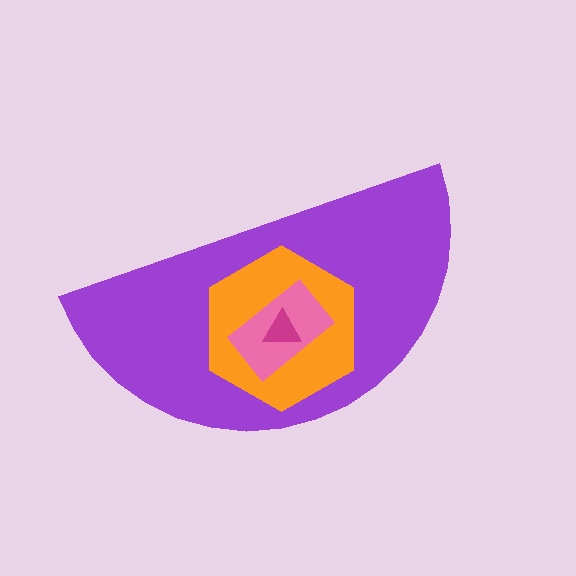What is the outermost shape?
The purple semicircle.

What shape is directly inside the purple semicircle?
The orange hexagon.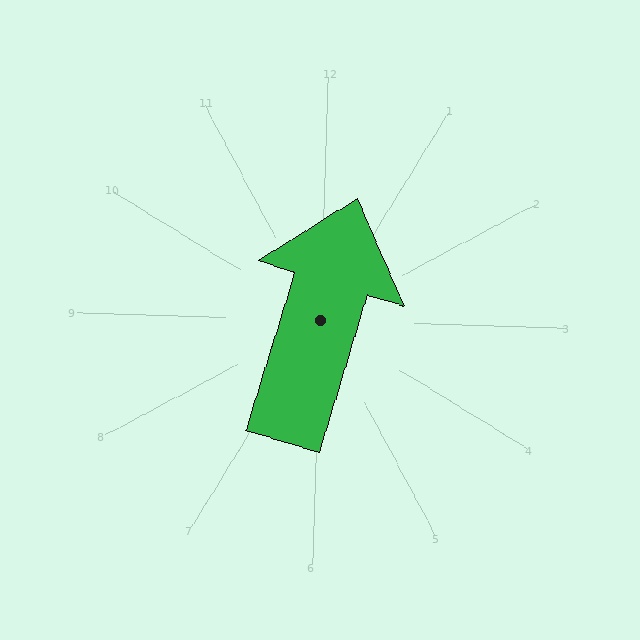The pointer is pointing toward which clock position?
Roughly 1 o'clock.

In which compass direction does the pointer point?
North.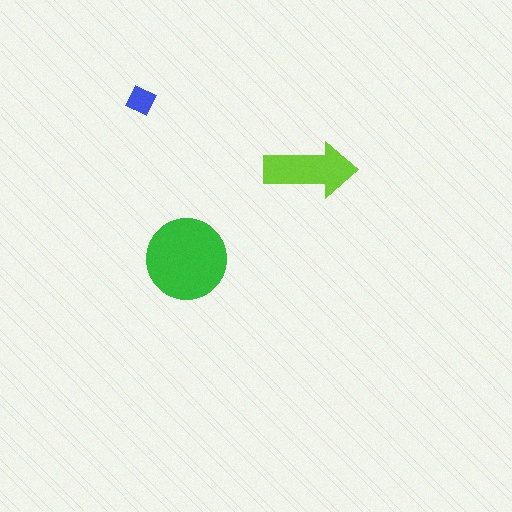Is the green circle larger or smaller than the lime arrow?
Larger.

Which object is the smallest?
The blue diamond.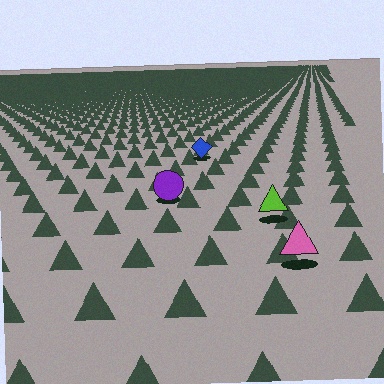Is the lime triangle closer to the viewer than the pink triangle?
No. The pink triangle is closer — you can tell from the texture gradient: the ground texture is coarser near it.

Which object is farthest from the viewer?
The blue diamond is farthest from the viewer. It appears smaller and the ground texture around it is denser.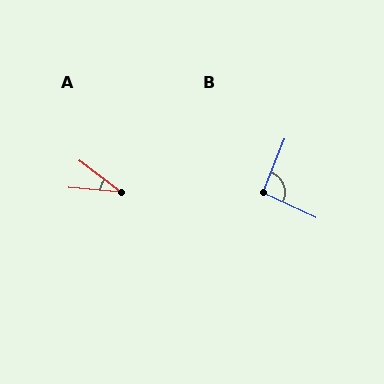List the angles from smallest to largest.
A (33°), B (93°).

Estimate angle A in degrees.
Approximately 33 degrees.